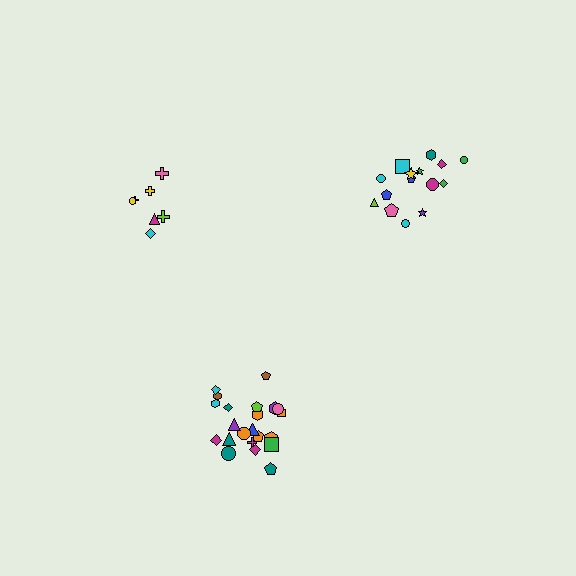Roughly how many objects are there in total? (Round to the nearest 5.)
Roughly 45 objects in total.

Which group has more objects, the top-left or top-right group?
The top-right group.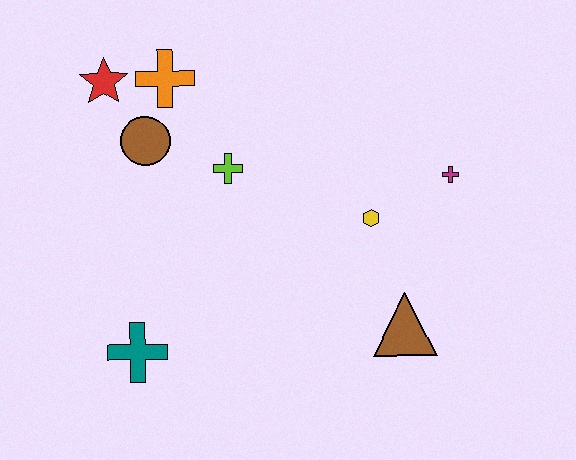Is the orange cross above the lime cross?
Yes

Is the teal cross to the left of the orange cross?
Yes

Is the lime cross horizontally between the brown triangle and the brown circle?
Yes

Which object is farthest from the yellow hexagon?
The red star is farthest from the yellow hexagon.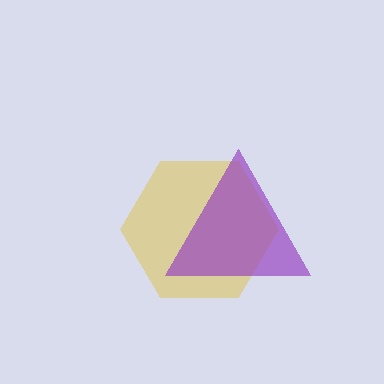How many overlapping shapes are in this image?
There are 2 overlapping shapes in the image.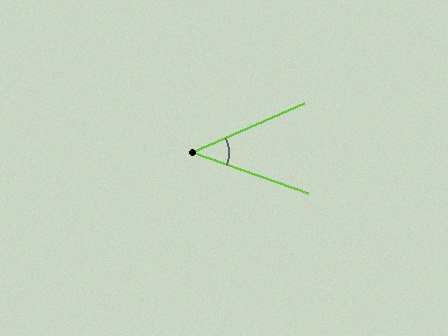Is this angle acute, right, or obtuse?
It is acute.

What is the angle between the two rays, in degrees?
Approximately 43 degrees.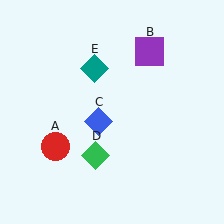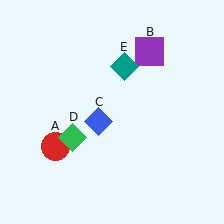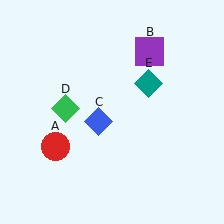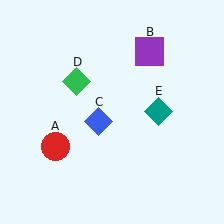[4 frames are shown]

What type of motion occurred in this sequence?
The green diamond (object D), teal diamond (object E) rotated clockwise around the center of the scene.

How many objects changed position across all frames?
2 objects changed position: green diamond (object D), teal diamond (object E).